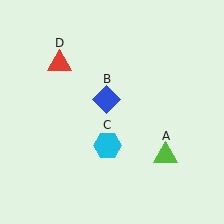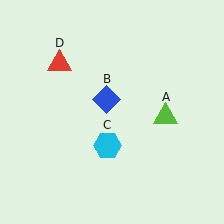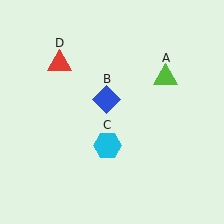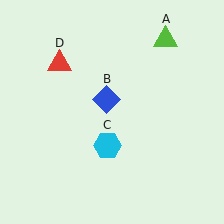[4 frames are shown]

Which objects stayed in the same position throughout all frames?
Blue diamond (object B) and cyan hexagon (object C) and red triangle (object D) remained stationary.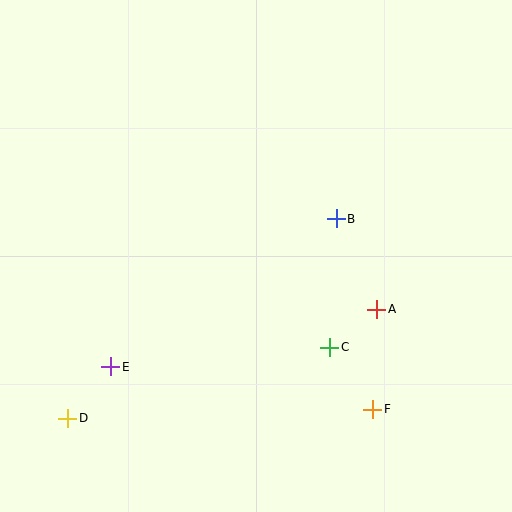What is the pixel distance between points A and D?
The distance between A and D is 328 pixels.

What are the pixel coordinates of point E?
Point E is at (111, 367).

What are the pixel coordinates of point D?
Point D is at (68, 418).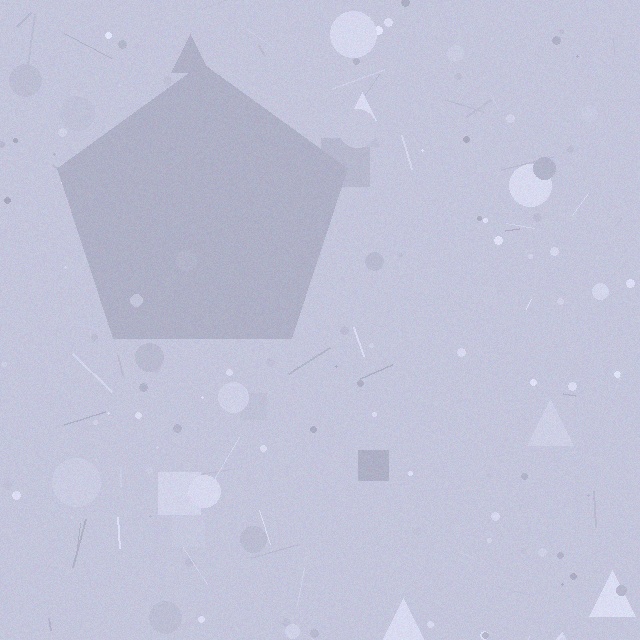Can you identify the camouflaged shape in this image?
The camouflaged shape is a pentagon.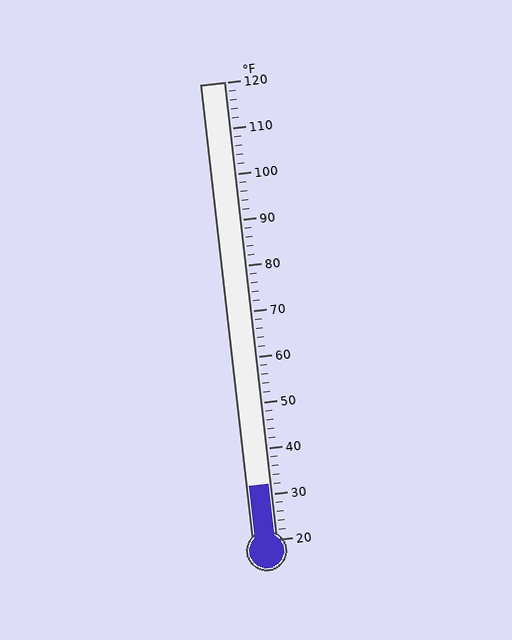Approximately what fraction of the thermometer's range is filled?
The thermometer is filled to approximately 10% of its range.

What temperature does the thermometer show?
The thermometer shows approximately 32°F.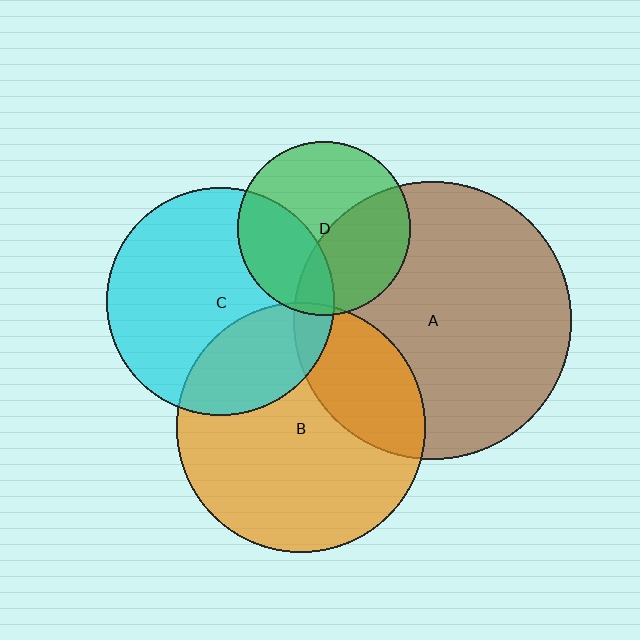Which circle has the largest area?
Circle A (brown).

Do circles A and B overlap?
Yes.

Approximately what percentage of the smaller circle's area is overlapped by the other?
Approximately 25%.